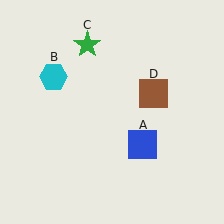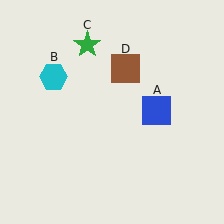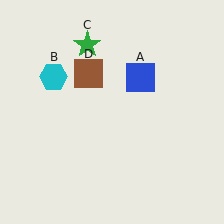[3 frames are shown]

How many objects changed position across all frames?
2 objects changed position: blue square (object A), brown square (object D).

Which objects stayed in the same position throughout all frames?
Cyan hexagon (object B) and green star (object C) remained stationary.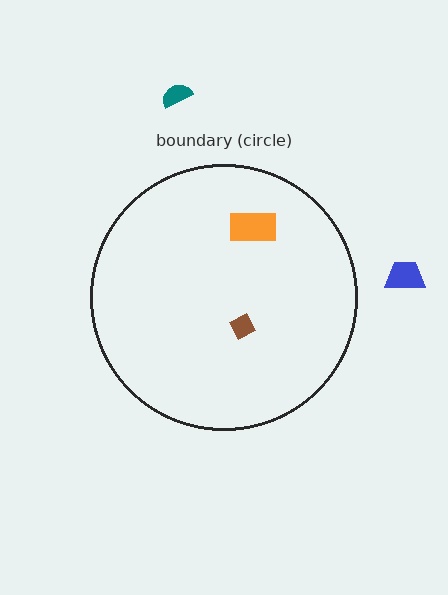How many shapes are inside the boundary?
2 inside, 2 outside.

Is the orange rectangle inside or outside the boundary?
Inside.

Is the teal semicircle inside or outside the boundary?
Outside.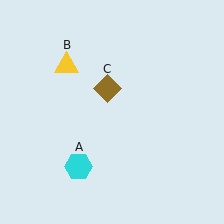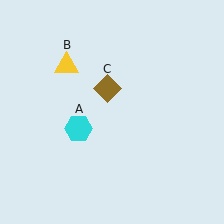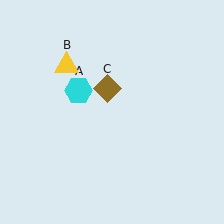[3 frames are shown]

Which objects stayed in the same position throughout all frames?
Yellow triangle (object B) and brown diamond (object C) remained stationary.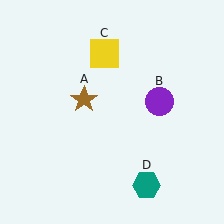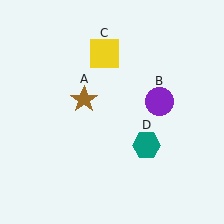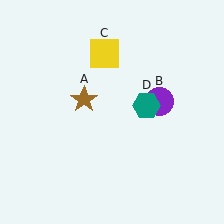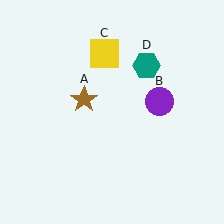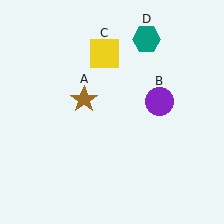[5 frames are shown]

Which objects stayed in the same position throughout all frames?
Brown star (object A) and purple circle (object B) and yellow square (object C) remained stationary.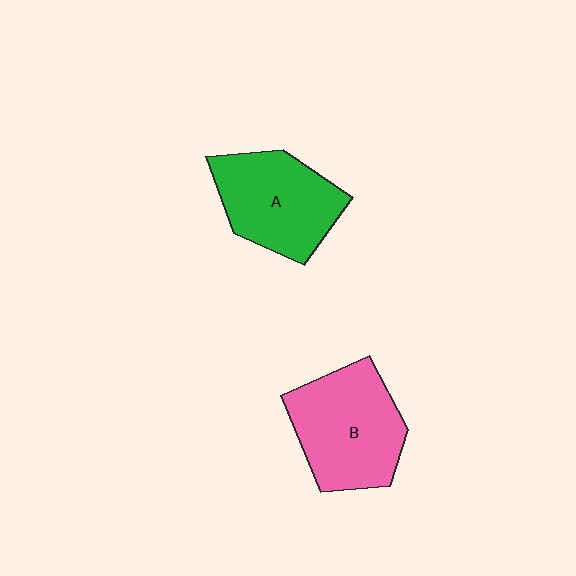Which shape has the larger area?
Shape B (pink).